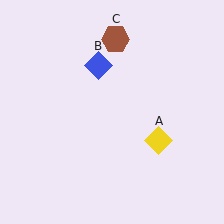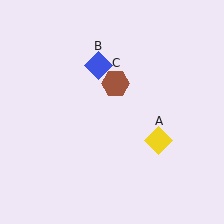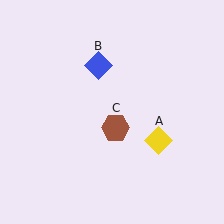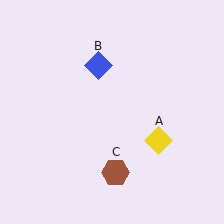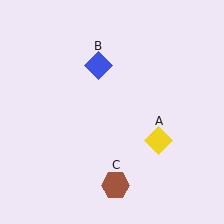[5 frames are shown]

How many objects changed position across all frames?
1 object changed position: brown hexagon (object C).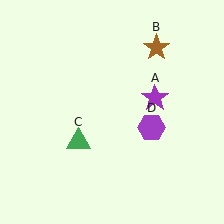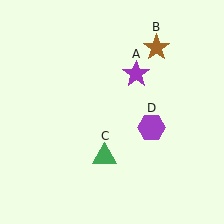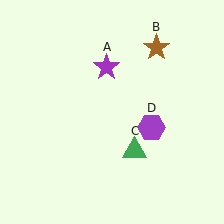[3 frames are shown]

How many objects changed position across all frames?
2 objects changed position: purple star (object A), green triangle (object C).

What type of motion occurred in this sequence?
The purple star (object A), green triangle (object C) rotated counterclockwise around the center of the scene.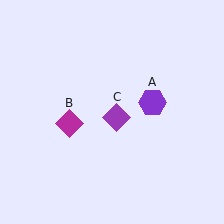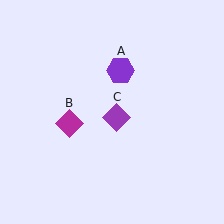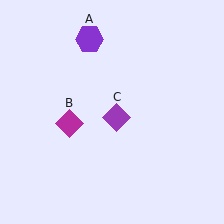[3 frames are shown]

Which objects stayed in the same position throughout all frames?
Magenta diamond (object B) and purple diamond (object C) remained stationary.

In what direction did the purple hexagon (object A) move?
The purple hexagon (object A) moved up and to the left.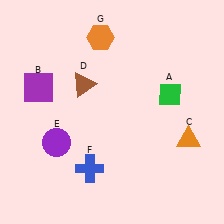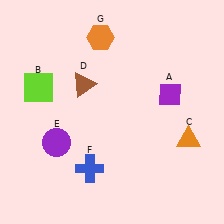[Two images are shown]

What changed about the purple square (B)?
In Image 1, B is purple. In Image 2, it changed to lime.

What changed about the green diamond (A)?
In Image 1, A is green. In Image 2, it changed to purple.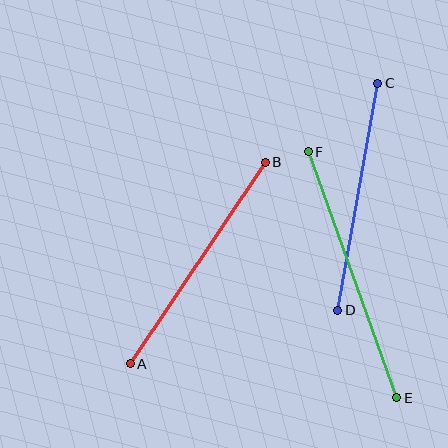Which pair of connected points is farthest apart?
Points E and F are farthest apart.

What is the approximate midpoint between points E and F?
The midpoint is at approximately (352, 275) pixels.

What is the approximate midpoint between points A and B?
The midpoint is at approximately (198, 263) pixels.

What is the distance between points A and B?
The distance is approximately 243 pixels.